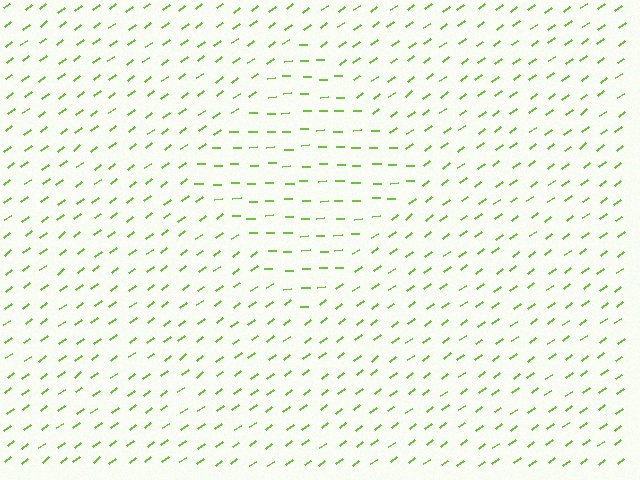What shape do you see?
I see a diamond.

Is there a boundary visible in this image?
Yes, there is a texture boundary formed by a change in line orientation.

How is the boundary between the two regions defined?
The boundary is defined purely by a change in line orientation (approximately 34 degrees difference). All lines are the same color and thickness.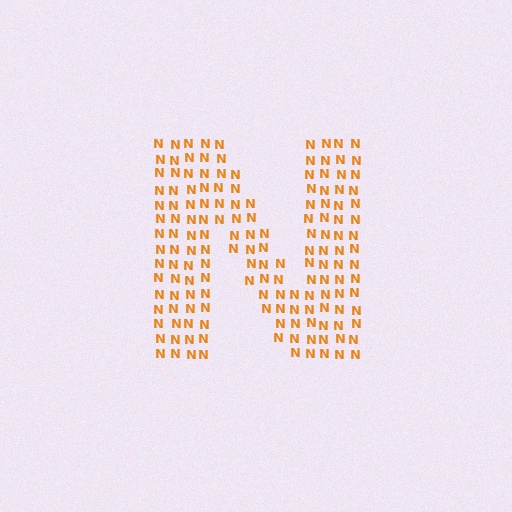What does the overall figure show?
The overall figure shows the letter N.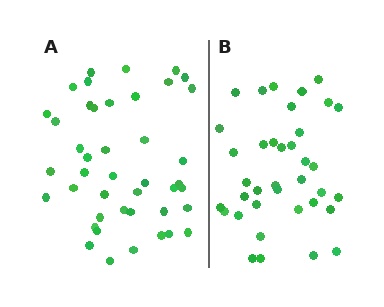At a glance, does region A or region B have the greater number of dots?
Region A (the left region) has more dots.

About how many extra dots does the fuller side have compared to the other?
Region A has about 6 more dots than region B.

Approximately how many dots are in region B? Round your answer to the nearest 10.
About 40 dots. (The exact count is 37, which rounds to 40.)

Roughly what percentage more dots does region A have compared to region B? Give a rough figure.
About 15% more.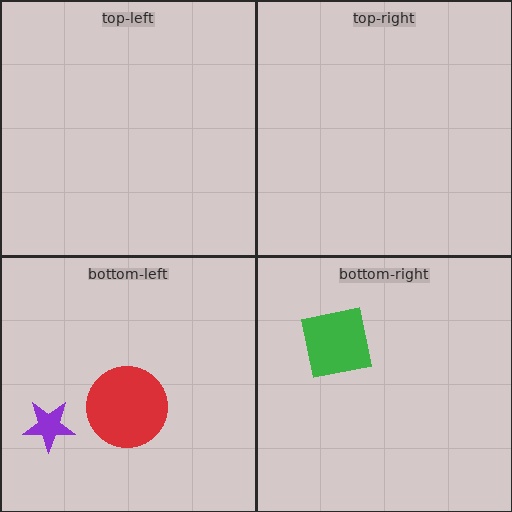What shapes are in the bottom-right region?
The green square.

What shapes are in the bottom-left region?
The purple star, the red circle.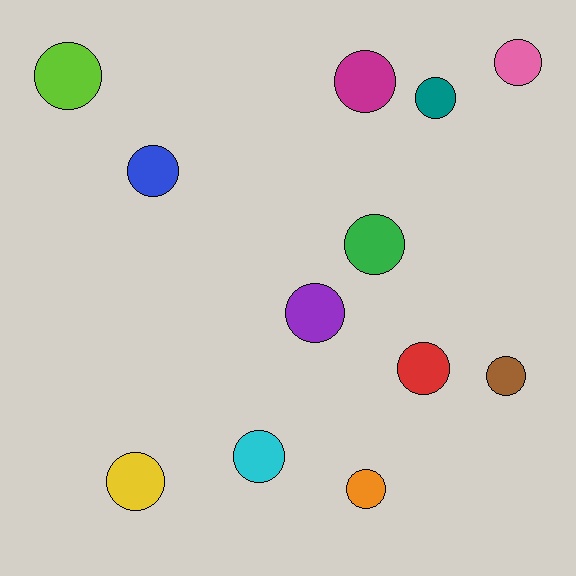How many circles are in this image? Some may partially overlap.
There are 12 circles.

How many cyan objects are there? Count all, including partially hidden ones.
There is 1 cyan object.